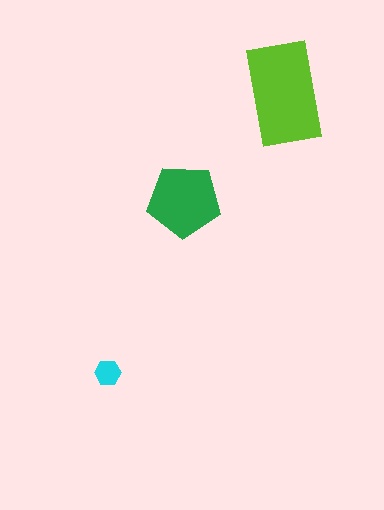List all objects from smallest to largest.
The cyan hexagon, the green pentagon, the lime rectangle.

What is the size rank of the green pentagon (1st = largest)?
2nd.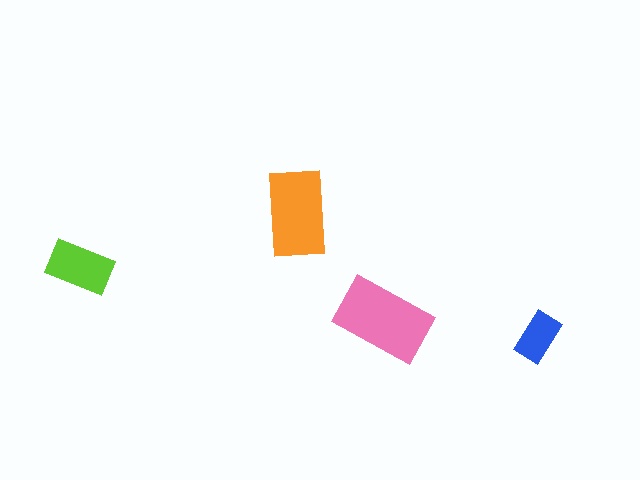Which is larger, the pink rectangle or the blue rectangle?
The pink one.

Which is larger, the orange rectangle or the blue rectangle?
The orange one.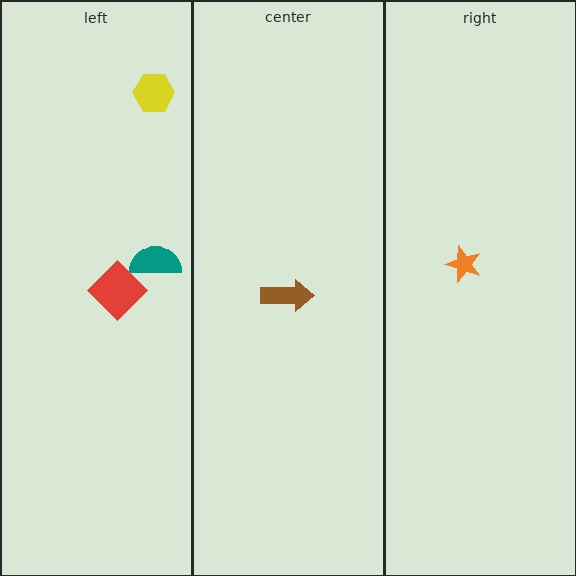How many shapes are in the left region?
3.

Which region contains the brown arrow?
The center region.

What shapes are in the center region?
The brown arrow.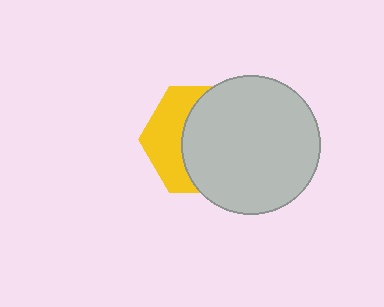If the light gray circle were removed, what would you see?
You would see the complete yellow hexagon.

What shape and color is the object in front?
The object in front is a light gray circle.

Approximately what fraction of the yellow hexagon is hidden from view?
Roughly 62% of the yellow hexagon is hidden behind the light gray circle.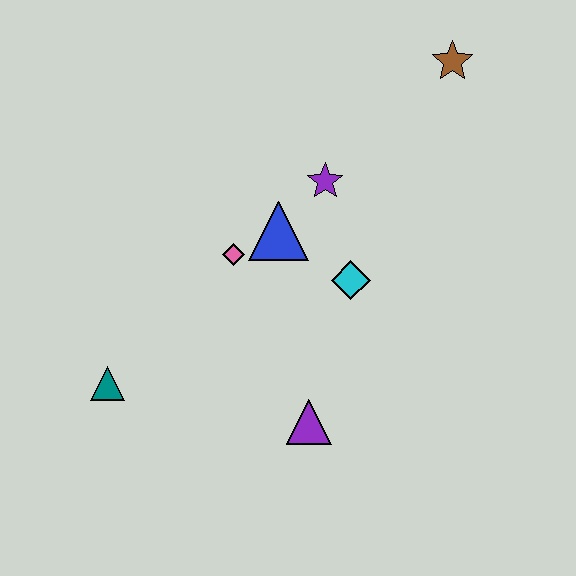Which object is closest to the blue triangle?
The pink diamond is closest to the blue triangle.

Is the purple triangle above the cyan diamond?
No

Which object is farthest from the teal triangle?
The brown star is farthest from the teal triangle.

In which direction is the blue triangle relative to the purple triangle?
The blue triangle is above the purple triangle.